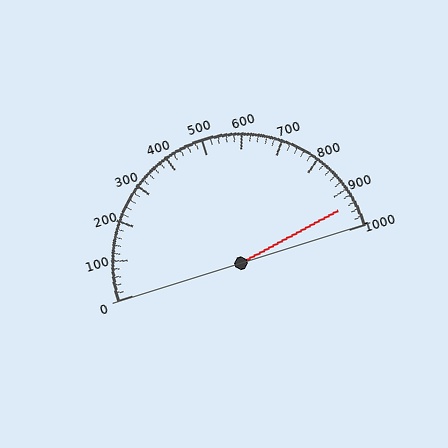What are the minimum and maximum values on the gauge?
The gauge ranges from 0 to 1000.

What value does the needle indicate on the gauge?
The needle indicates approximately 940.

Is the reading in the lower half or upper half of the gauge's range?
The reading is in the upper half of the range (0 to 1000).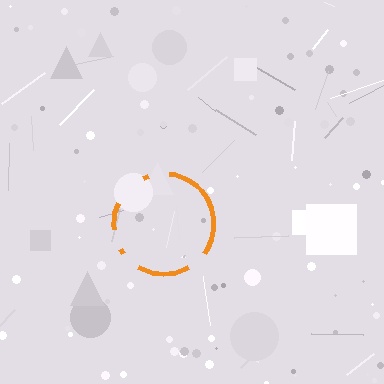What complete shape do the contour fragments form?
The contour fragments form a circle.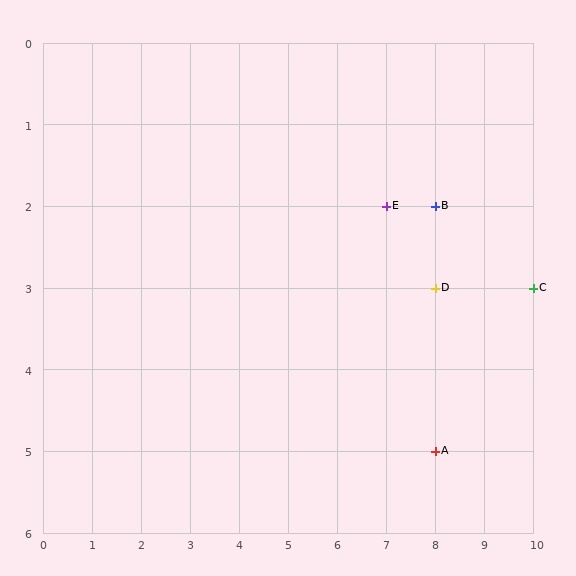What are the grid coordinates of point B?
Point B is at grid coordinates (8, 2).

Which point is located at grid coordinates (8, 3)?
Point D is at (8, 3).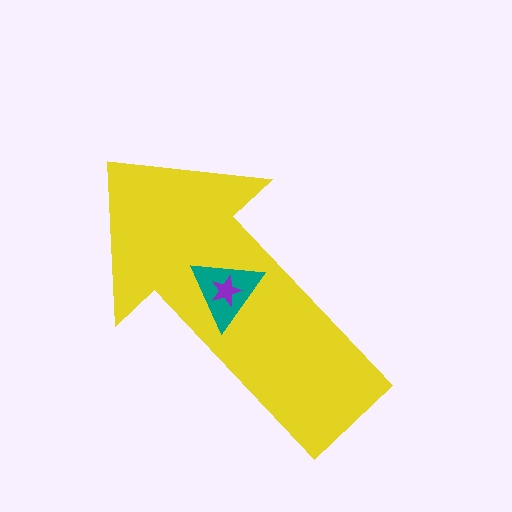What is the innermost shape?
The purple star.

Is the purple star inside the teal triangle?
Yes.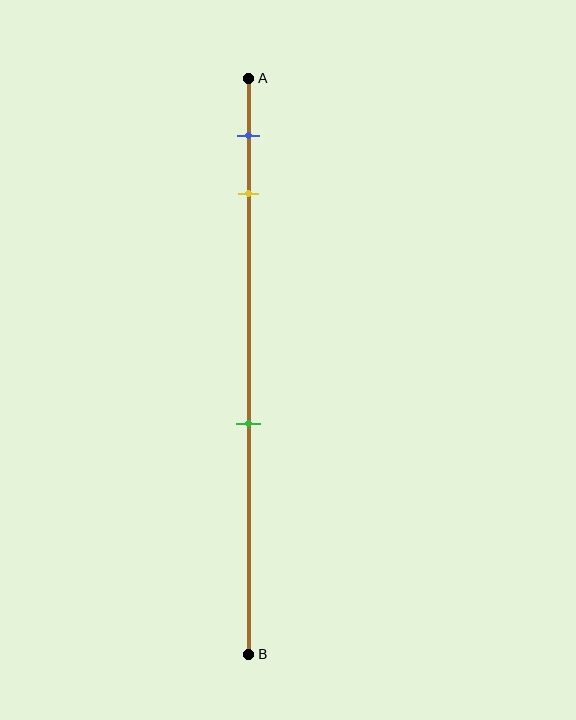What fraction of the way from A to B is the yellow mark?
The yellow mark is approximately 20% (0.2) of the way from A to B.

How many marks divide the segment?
There are 3 marks dividing the segment.